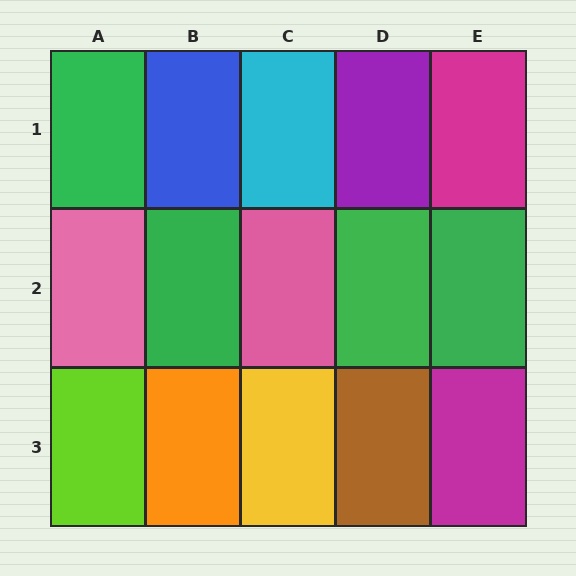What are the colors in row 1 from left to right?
Green, blue, cyan, purple, magenta.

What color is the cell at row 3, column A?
Lime.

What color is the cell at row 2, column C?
Pink.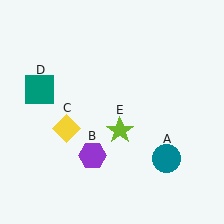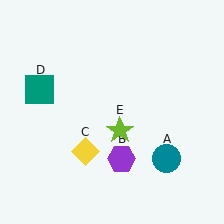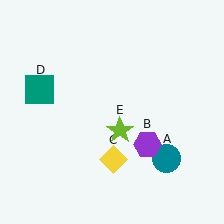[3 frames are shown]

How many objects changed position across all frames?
2 objects changed position: purple hexagon (object B), yellow diamond (object C).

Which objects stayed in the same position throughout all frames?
Teal circle (object A) and teal square (object D) and lime star (object E) remained stationary.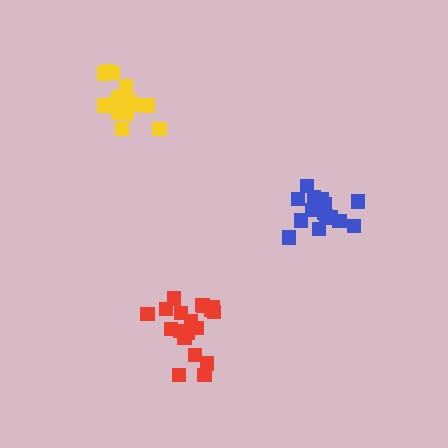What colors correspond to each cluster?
The clusters are colored: yellow, red, blue.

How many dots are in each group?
Group 1: 15 dots, Group 2: 20 dots, Group 3: 15 dots (50 total).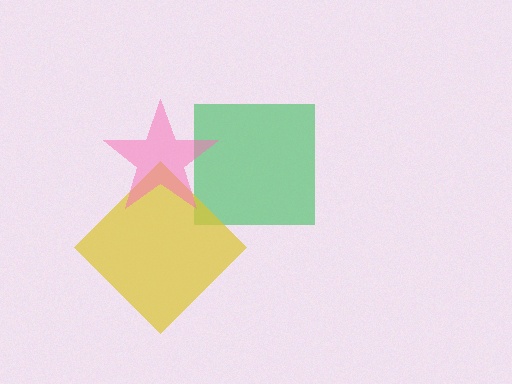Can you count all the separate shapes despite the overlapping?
Yes, there are 3 separate shapes.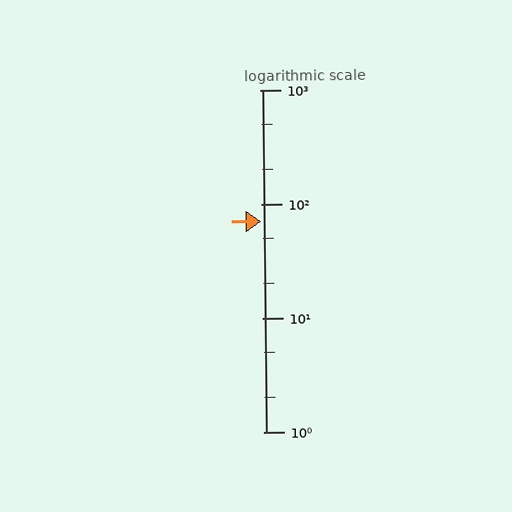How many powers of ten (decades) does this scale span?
The scale spans 3 decades, from 1 to 1000.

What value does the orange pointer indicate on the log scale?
The pointer indicates approximately 70.